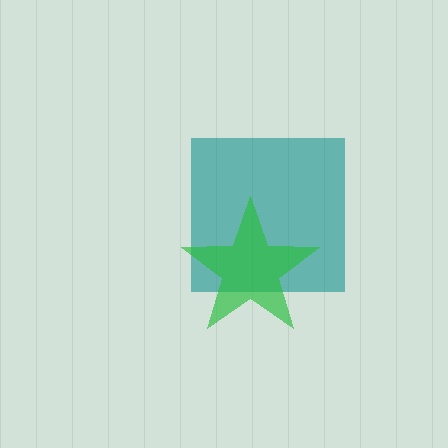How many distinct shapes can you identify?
There are 2 distinct shapes: a teal square, a green star.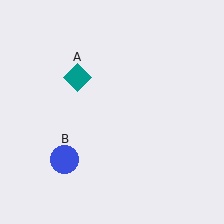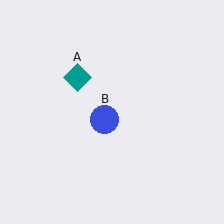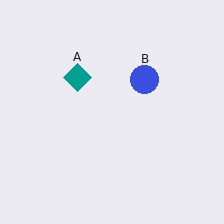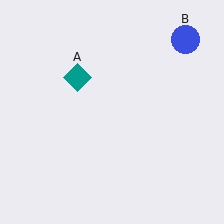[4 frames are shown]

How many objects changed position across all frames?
1 object changed position: blue circle (object B).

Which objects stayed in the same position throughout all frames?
Teal diamond (object A) remained stationary.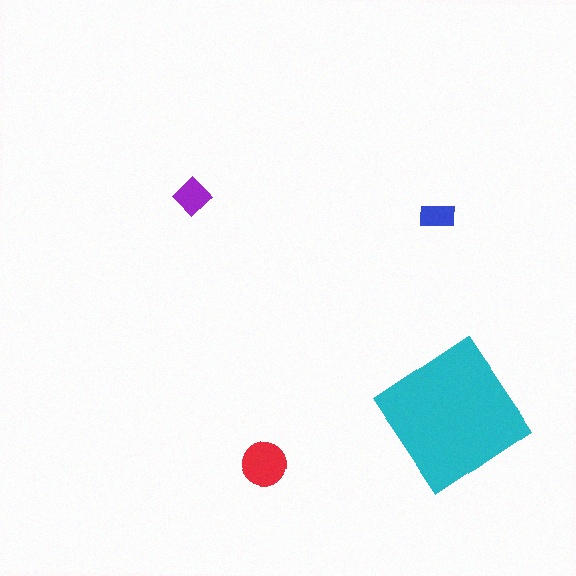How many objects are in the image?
There are 4 objects in the image.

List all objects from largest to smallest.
The cyan diamond, the red circle, the purple diamond, the blue rectangle.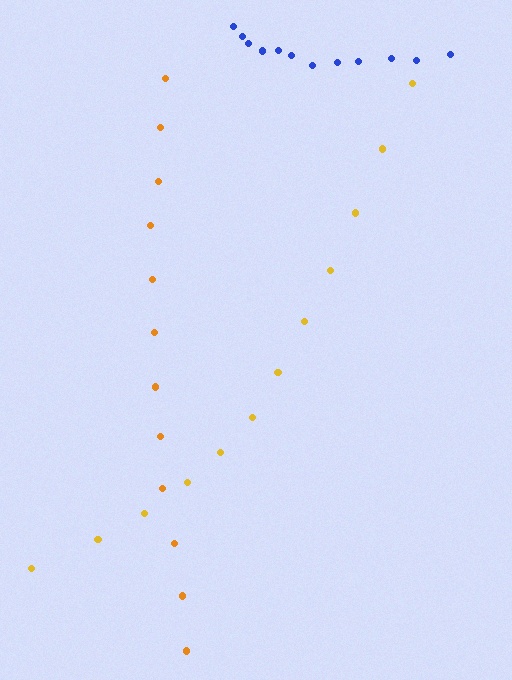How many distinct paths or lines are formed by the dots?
There are 3 distinct paths.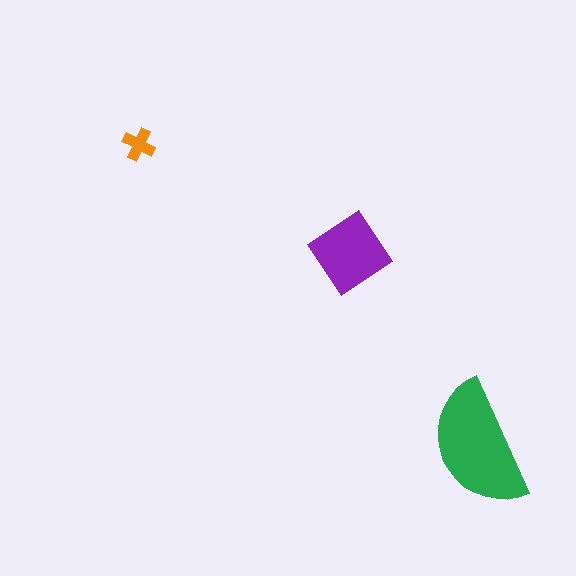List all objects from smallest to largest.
The orange cross, the purple diamond, the green semicircle.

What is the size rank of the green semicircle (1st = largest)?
1st.